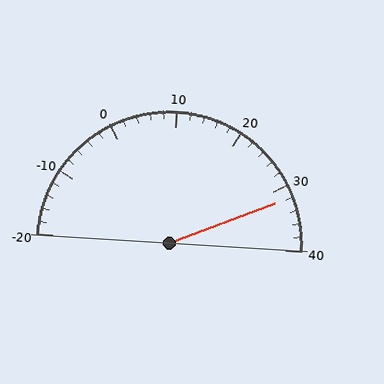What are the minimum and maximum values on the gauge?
The gauge ranges from -20 to 40.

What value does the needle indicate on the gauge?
The needle indicates approximately 32.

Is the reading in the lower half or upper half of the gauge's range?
The reading is in the upper half of the range (-20 to 40).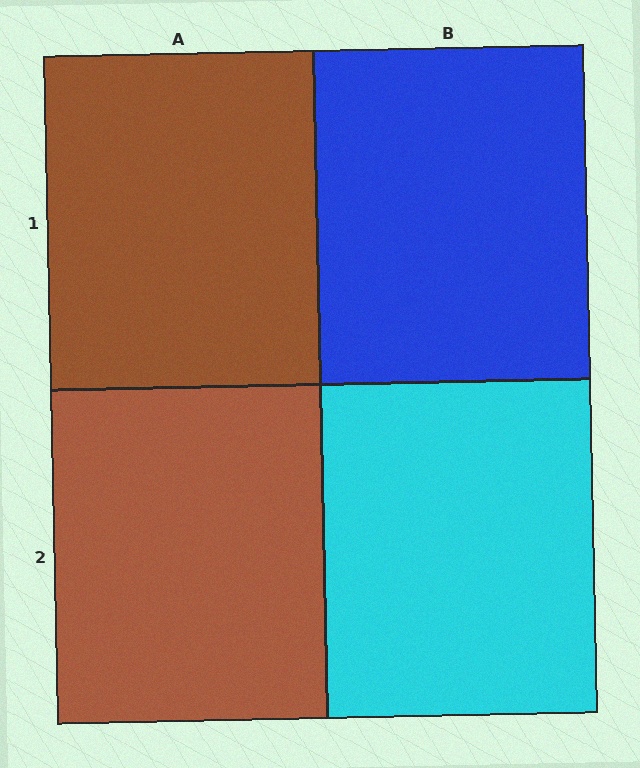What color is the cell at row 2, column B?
Cyan.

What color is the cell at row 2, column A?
Brown.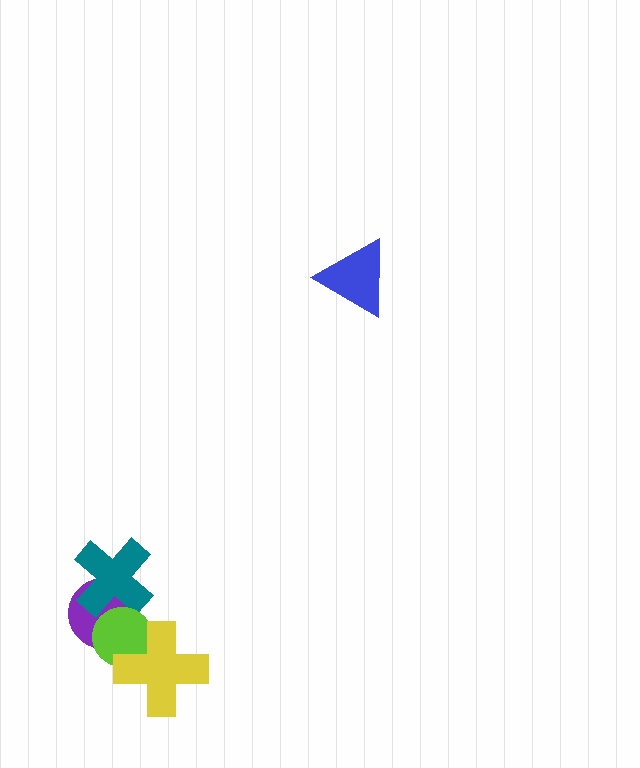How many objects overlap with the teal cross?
2 objects overlap with the teal cross.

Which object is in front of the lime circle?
The yellow cross is in front of the lime circle.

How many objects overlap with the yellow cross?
1 object overlaps with the yellow cross.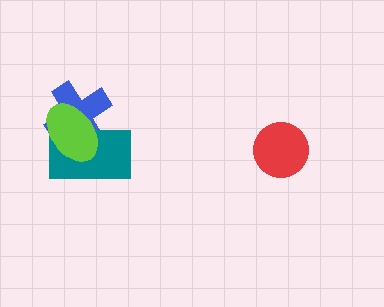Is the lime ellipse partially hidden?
No, no other shape covers it.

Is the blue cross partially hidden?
Yes, it is partially covered by another shape.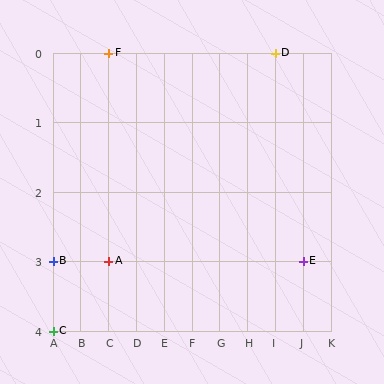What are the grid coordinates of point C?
Point C is at grid coordinates (A, 4).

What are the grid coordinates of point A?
Point A is at grid coordinates (C, 3).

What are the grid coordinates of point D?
Point D is at grid coordinates (I, 0).